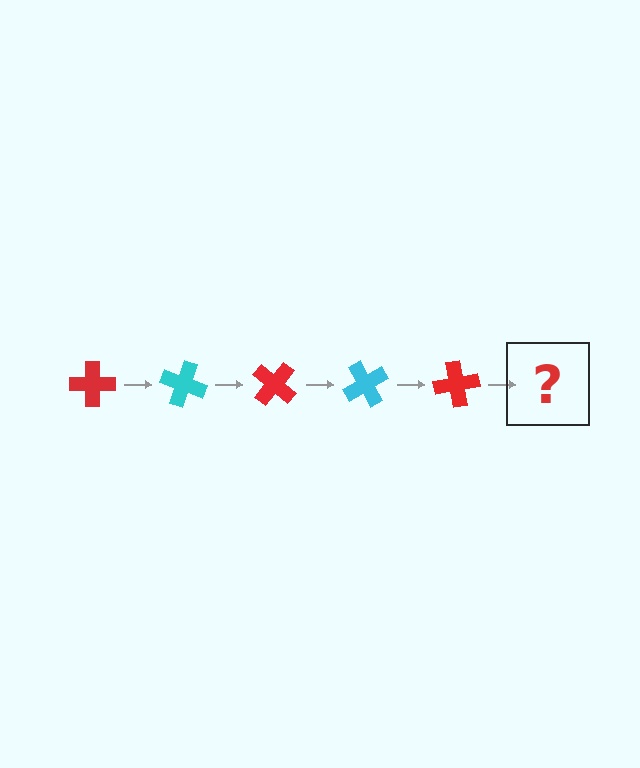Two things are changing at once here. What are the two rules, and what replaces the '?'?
The two rules are that it rotates 20 degrees each step and the color cycles through red and cyan. The '?' should be a cyan cross, rotated 100 degrees from the start.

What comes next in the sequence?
The next element should be a cyan cross, rotated 100 degrees from the start.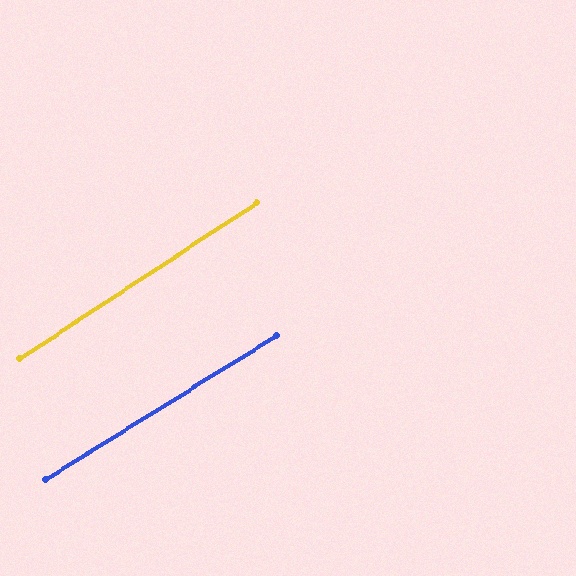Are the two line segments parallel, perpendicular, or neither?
Parallel — their directions differ by only 1.3°.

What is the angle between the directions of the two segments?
Approximately 1 degree.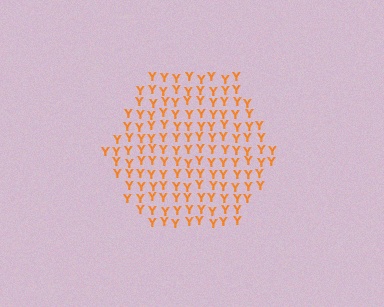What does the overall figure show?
The overall figure shows a hexagon.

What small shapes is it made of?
It is made of small letter Y's.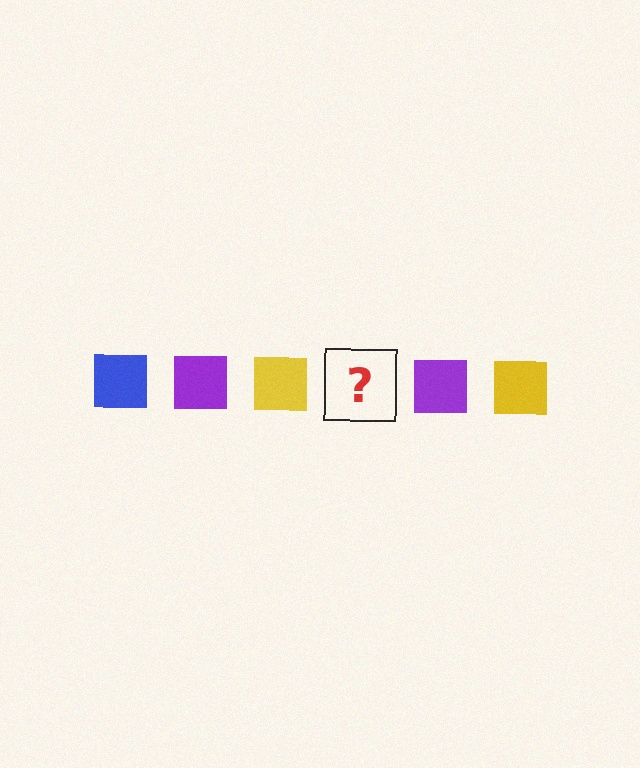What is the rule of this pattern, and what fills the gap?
The rule is that the pattern cycles through blue, purple, yellow squares. The gap should be filled with a blue square.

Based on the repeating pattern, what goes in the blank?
The blank should be a blue square.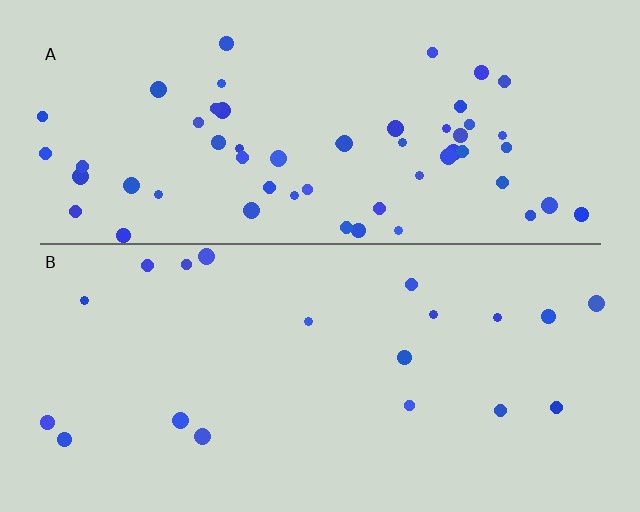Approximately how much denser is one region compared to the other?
Approximately 3.0× — region A over region B.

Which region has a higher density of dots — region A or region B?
A (the top).